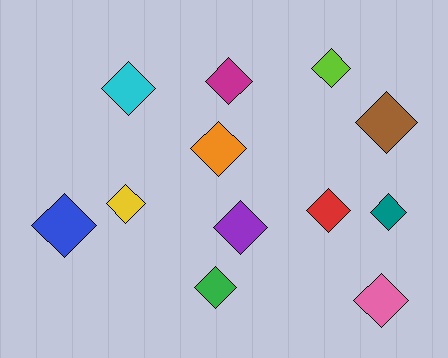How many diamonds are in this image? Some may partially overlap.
There are 12 diamonds.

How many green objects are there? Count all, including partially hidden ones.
There is 1 green object.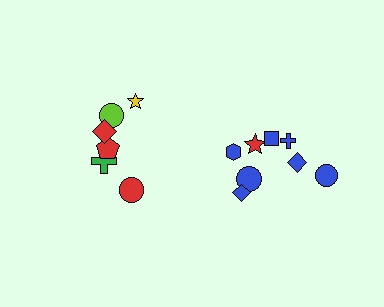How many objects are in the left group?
There are 6 objects.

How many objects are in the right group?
There are 8 objects.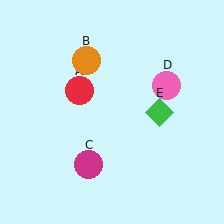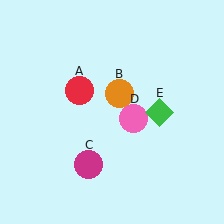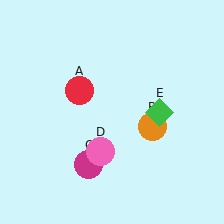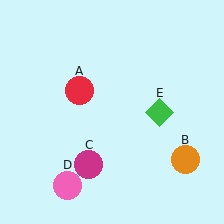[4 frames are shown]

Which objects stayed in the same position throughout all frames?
Red circle (object A) and magenta circle (object C) and green diamond (object E) remained stationary.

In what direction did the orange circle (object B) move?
The orange circle (object B) moved down and to the right.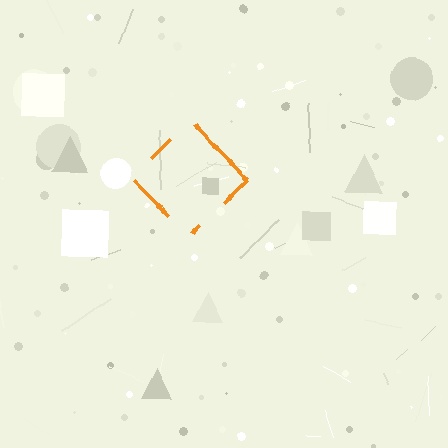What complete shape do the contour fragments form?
The contour fragments form a diamond.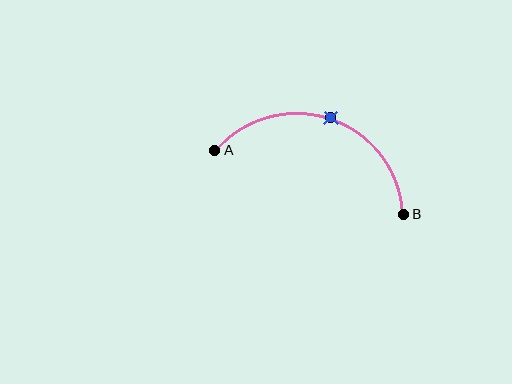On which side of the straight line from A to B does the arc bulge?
The arc bulges above the straight line connecting A and B.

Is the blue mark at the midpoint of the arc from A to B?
Yes. The blue mark lies on the arc at equal arc-length from both A and B — it is the arc midpoint.